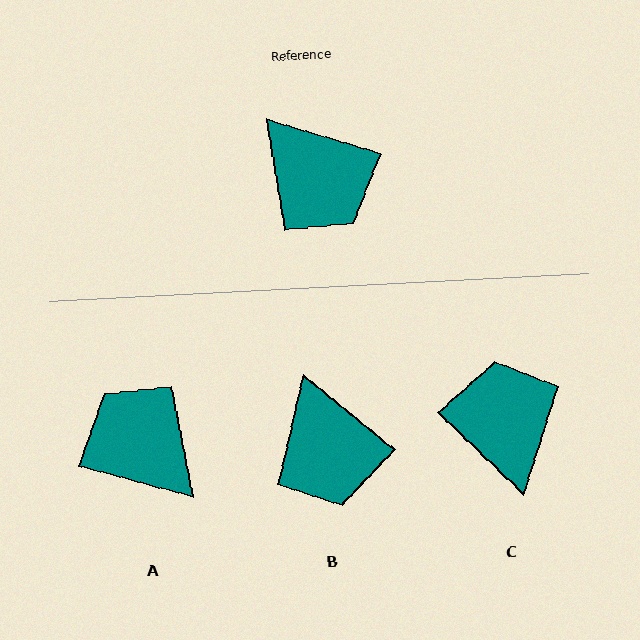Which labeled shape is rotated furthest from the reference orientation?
A, about 179 degrees away.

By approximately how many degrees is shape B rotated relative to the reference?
Approximately 23 degrees clockwise.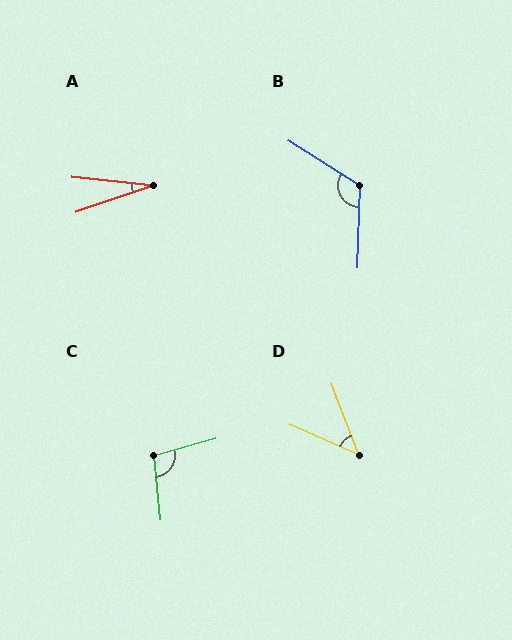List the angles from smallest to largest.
A (25°), D (46°), C (100°), B (120°).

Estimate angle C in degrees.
Approximately 100 degrees.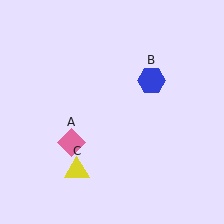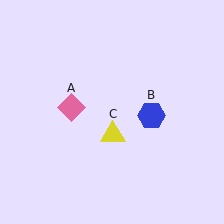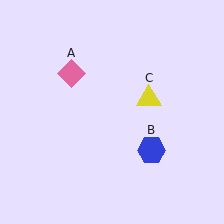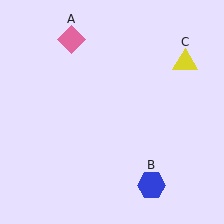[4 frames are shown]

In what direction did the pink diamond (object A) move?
The pink diamond (object A) moved up.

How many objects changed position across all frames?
3 objects changed position: pink diamond (object A), blue hexagon (object B), yellow triangle (object C).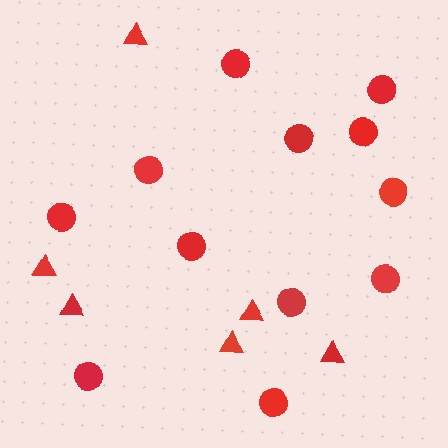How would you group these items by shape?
There are 2 groups: one group of triangles (6) and one group of circles (12).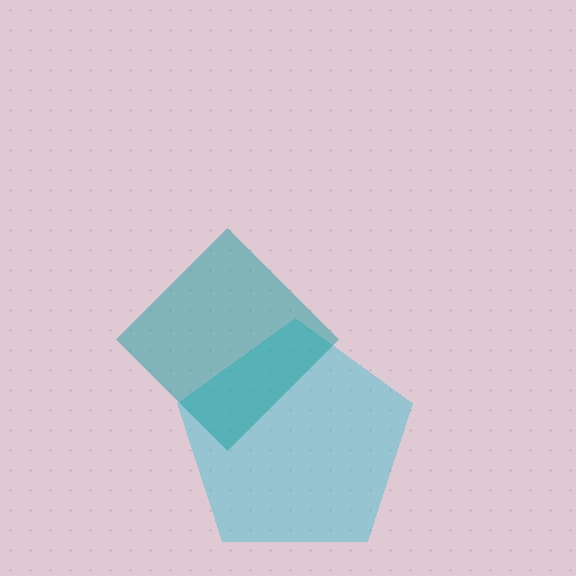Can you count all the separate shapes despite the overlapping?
Yes, there are 2 separate shapes.